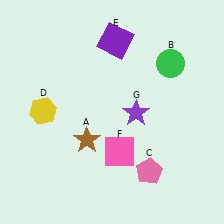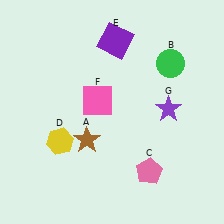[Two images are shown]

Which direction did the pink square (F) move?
The pink square (F) moved up.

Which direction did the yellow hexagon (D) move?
The yellow hexagon (D) moved down.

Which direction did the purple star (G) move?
The purple star (G) moved right.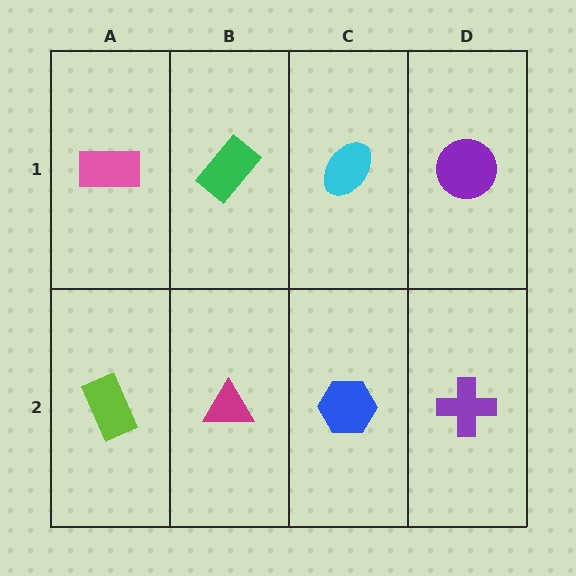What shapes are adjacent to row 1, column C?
A blue hexagon (row 2, column C), a green rectangle (row 1, column B), a purple circle (row 1, column D).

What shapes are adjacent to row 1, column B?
A magenta triangle (row 2, column B), a pink rectangle (row 1, column A), a cyan ellipse (row 1, column C).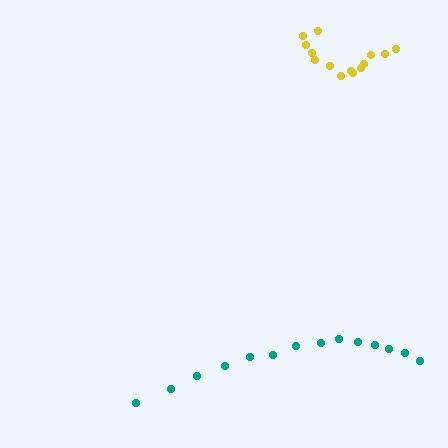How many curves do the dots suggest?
There are 2 distinct paths.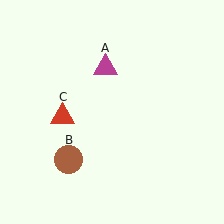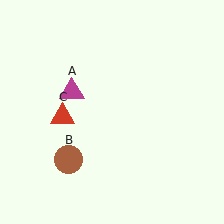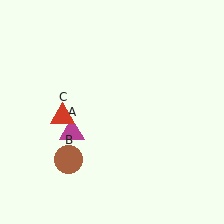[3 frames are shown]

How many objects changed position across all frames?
1 object changed position: magenta triangle (object A).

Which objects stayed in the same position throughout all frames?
Brown circle (object B) and red triangle (object C) remained stationary.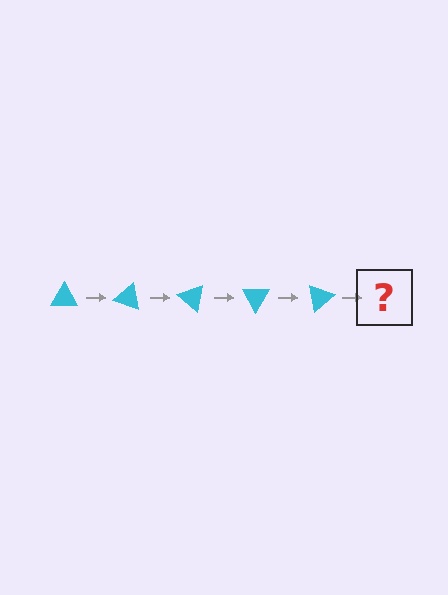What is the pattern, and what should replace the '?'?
The pattern is that the triangle rotates 20 degrees each step. The '?' should be a cyan triangle rotated 100 degrees.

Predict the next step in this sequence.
The next step is a cyan triangle rotated 100 degrees.